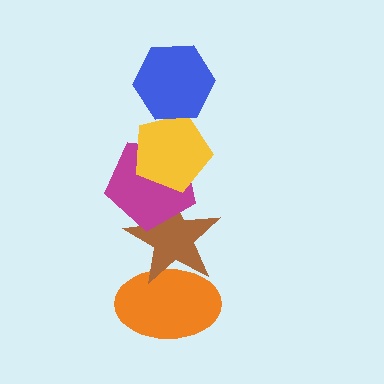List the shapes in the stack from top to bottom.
From top to bottom: the blue hexagon, the yellow pentagon, the magenta pentagon, the brown star, the orange ellipse.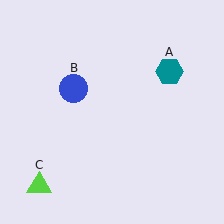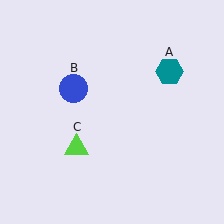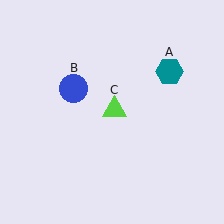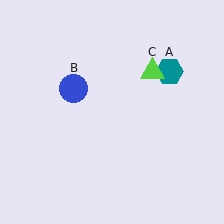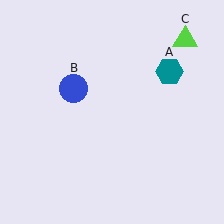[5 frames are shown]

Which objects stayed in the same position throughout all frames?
Teal hexagon (object A) and blue circle (object B) remained stationary.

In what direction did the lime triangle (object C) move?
The lime triangle (object C) moved up and to the right.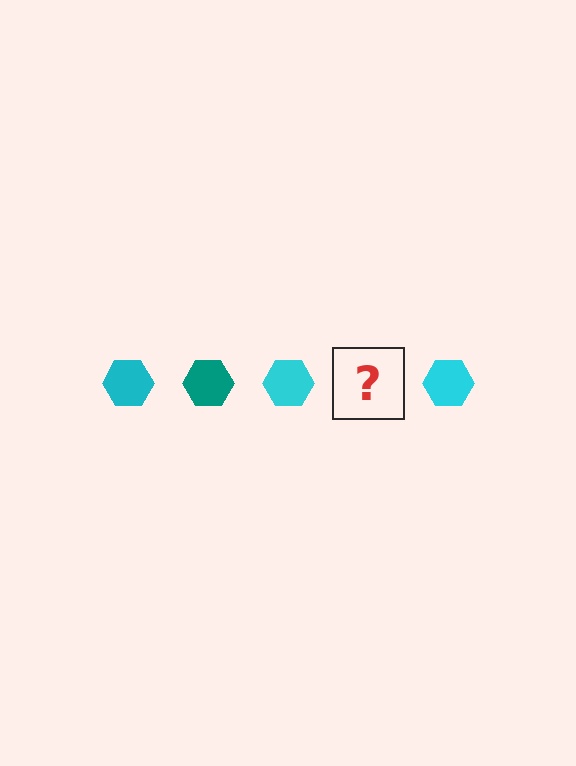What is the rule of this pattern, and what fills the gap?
The rule is that the pattern cycles through cyan, teal hexagons. The gap should be filled with a teal hexagon.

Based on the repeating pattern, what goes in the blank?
The blank should be a teal hexagon.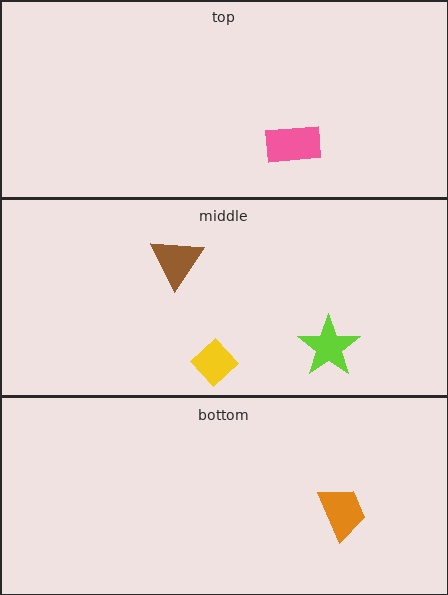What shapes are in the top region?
The pink rectangle.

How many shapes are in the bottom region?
1.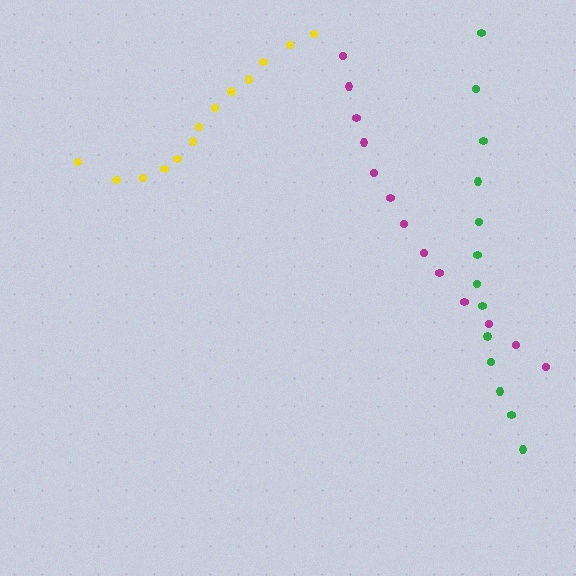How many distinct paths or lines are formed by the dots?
There are 3 distinct paths.